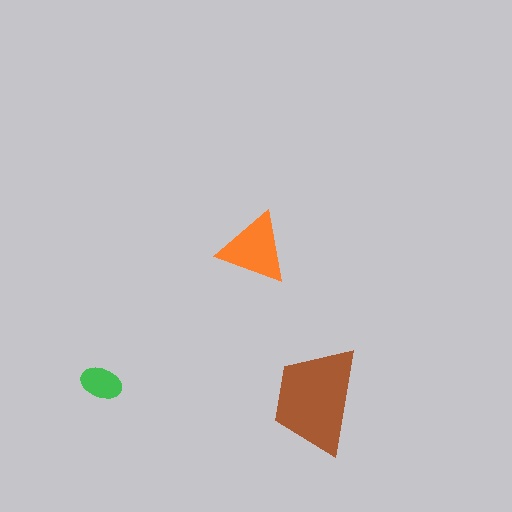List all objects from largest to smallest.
The brown trapezoid, the orange triangle, the green ellipse.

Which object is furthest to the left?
The green ellipse is leftmost.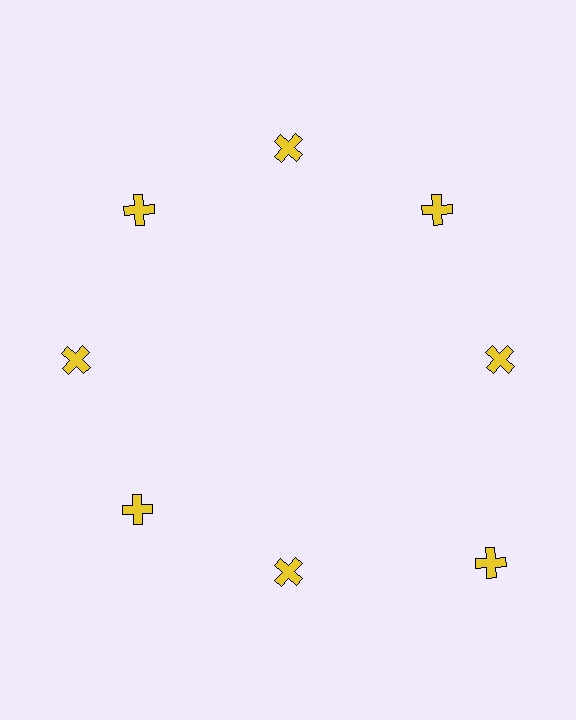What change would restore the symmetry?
The symmetry would be restored by moving it inward, back onto the ring so that all 8 crosses sit at equal angles and equal distance from the center.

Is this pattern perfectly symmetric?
No. The 8 yellow crosses are arranged in a ring, but one element near the 4 o'clock position is pushed outward from the center, breaking the 8-fold rotational symmetry.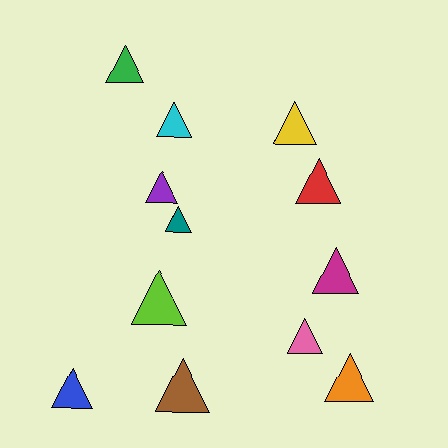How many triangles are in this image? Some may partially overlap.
There are 12 triangles.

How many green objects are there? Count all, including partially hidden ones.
There is 1 green object.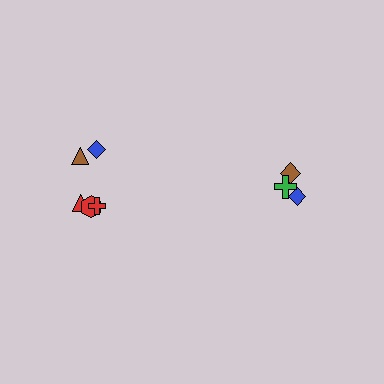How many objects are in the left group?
There are 5 objects.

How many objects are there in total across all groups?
There are 8 objects.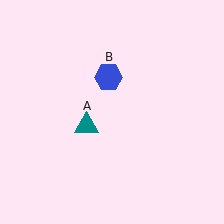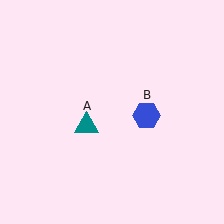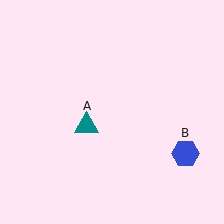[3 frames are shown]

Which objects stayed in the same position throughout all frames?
Teal triangle (object A) remained stationary.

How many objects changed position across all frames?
1 object changed position: blue hexagon (object B).